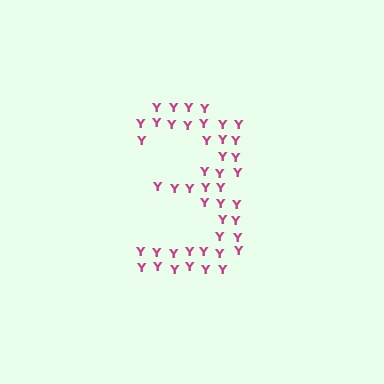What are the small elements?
The small elements are letter Y's.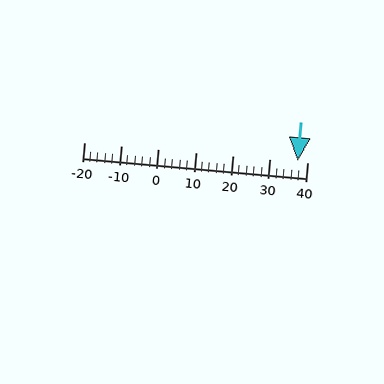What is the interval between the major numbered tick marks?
The major tick marks are spaced 10 units apart.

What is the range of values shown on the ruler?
The ruler shows values from -20 to 40.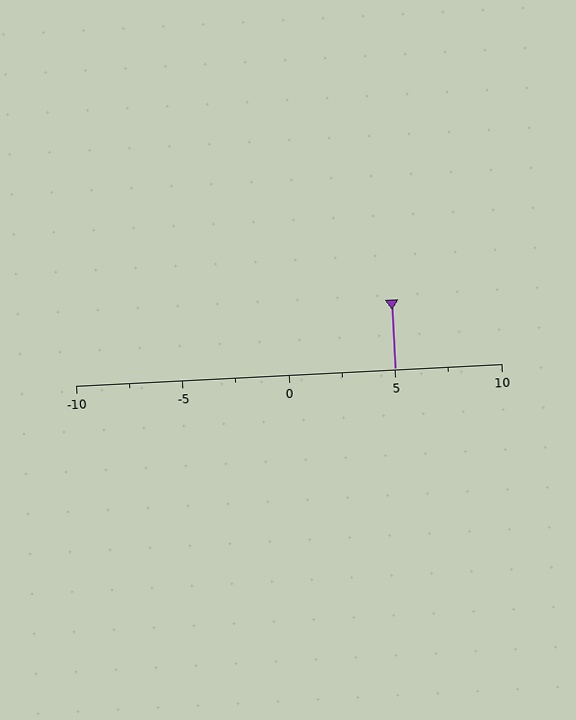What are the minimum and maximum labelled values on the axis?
The axis runs from -10 to 10.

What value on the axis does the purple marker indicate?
The marker indicates approximately 5.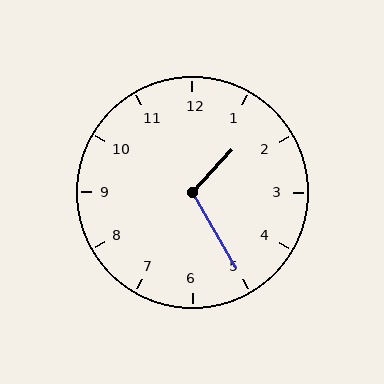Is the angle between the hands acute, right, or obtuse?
It is obtuse.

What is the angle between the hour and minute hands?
Approximately 108 degrees.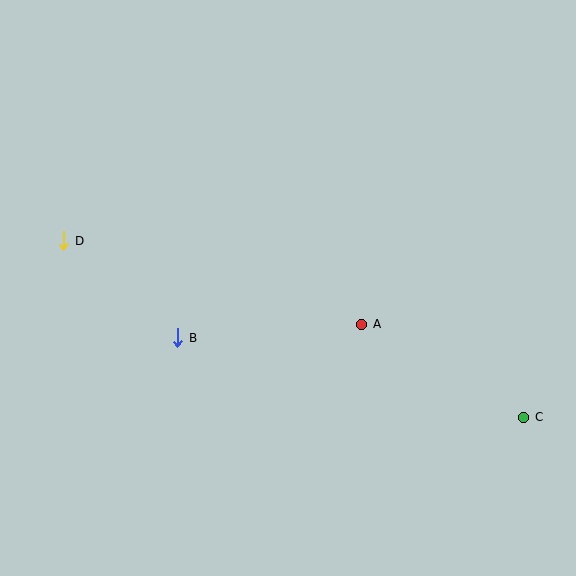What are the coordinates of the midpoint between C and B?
The midpoint between C and B is at (351, 377).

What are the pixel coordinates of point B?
Point B is at (178, 338).